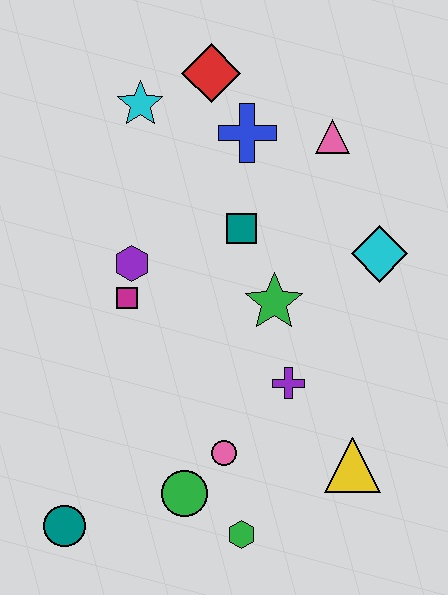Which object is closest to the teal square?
The green star is closest to the teal square.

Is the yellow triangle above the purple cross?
No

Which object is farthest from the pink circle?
The red diamond is farthest from the pink circle.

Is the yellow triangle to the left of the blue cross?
No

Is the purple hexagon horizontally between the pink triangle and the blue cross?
No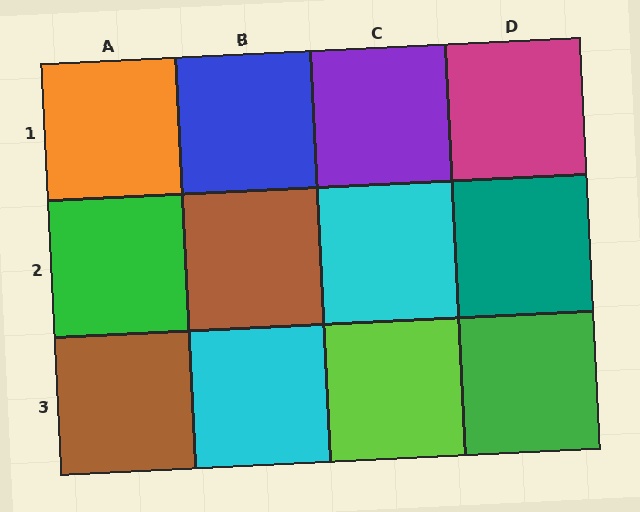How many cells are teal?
1 cell is teal.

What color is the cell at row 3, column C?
Lime.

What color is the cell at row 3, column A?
Brown.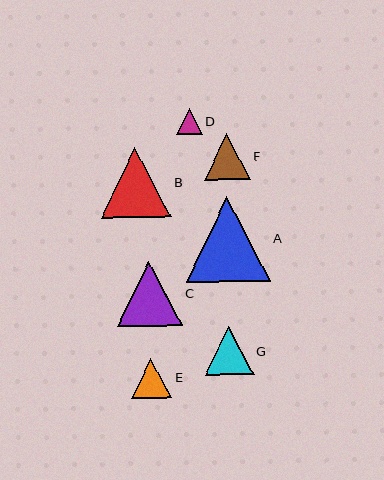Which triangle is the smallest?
Triangle D is the smallest with a size of approximately 26 pixels.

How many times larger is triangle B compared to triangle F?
Triangle B is approximately 1.5 times the size of triangle F.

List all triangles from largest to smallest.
From largest to smallest: A, B, C, G, F, E, D.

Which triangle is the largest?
Triangle A is the largest with a size of approximately 85 pixels.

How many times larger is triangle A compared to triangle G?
Triangle A is approximately 1.8 times the size of triangle G.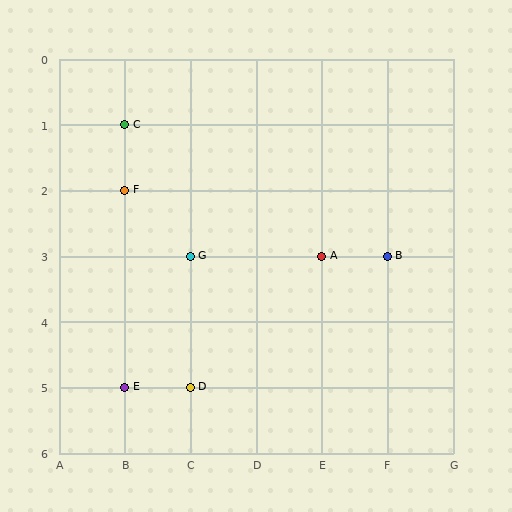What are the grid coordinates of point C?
Point C is at grid coordinates (B, 1).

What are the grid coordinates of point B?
Point B is at grid coordinates (F, 3).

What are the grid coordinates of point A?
Point A is at grid coordinates (E, 3).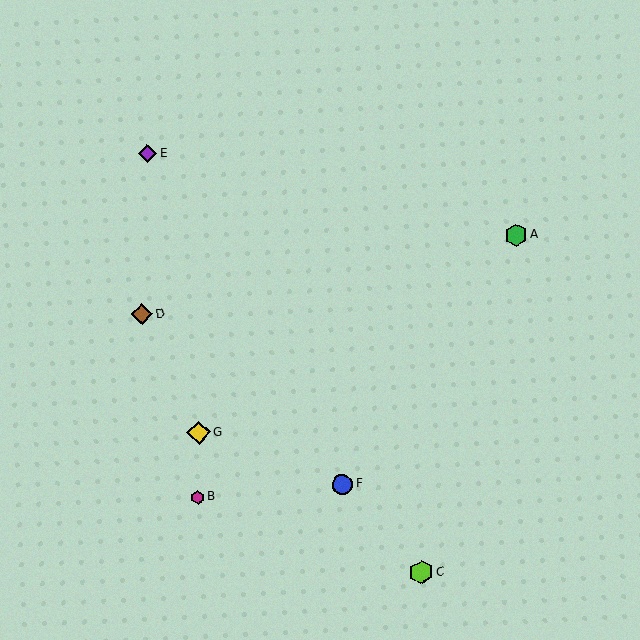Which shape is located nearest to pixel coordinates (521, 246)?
The green hexagon (labeled A) at (516, 235) is nearest to that location.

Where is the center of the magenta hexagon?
The center of the magenta hexagon is at (198, 497).